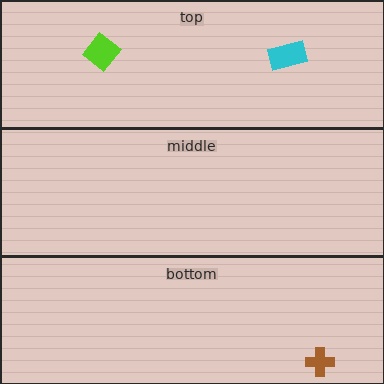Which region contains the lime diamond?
The top region.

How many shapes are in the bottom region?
1.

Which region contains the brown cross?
The bottom region.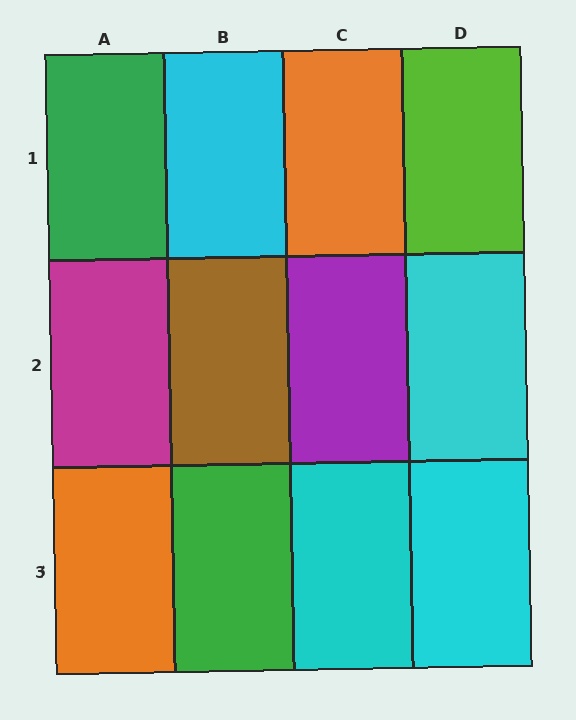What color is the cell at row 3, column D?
Cyan.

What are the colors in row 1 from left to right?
Green, cyan, orange, lime.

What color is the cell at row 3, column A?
Orange.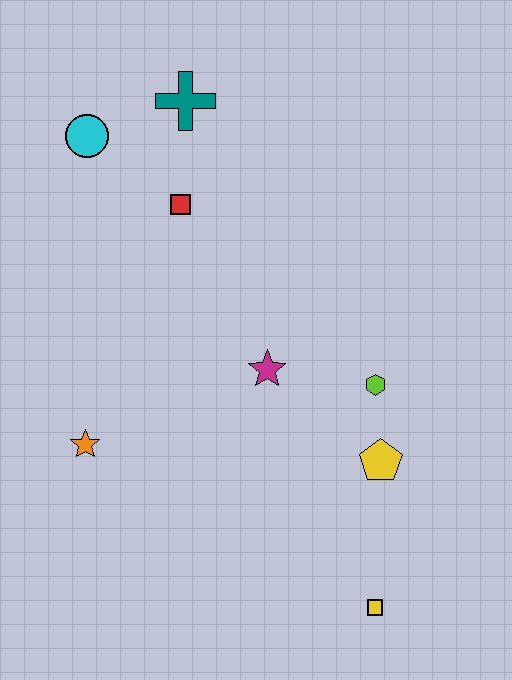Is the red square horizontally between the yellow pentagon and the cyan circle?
Yes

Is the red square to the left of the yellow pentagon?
Yes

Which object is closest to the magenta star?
The lime hexagon is closest to the magenta star.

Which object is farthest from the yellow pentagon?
The cyan circle is farthest from the yellow pentagon.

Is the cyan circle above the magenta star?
Yes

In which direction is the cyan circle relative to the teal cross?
The cyan circle is to the left of the teal cross.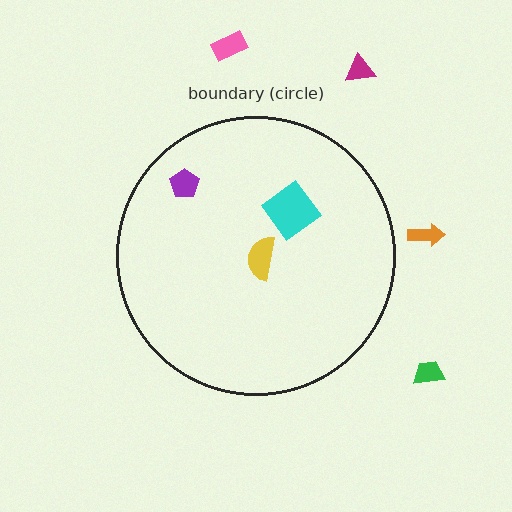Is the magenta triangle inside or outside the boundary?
Outside.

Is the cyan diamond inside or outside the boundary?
Inside.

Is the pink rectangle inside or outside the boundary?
Outside.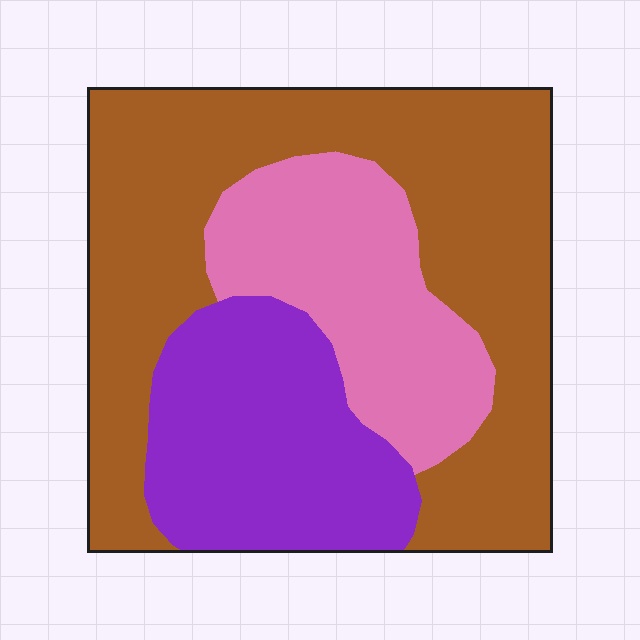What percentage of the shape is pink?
Pink covers about 25% of the shape.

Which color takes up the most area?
Brown, at roughly 55%.